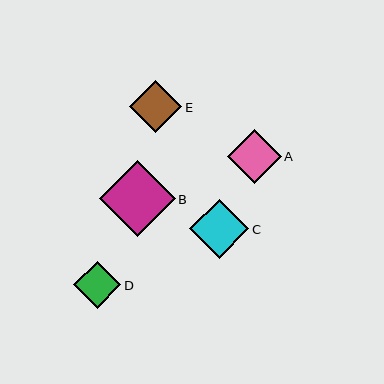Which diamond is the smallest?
Diamond D is the smallest with a size of approximately 47 pixels.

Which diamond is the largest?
Diamond B is the largest with a size of approximately 76 pixels.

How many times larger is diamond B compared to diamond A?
Diamond B is approximately 1.4 times the size of diamond A.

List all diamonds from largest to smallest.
From largest to smallest: B, C, A, E, D.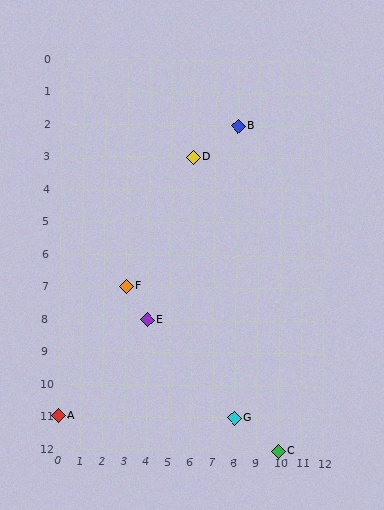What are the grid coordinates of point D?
Point D is at grid coordinates (6, 3).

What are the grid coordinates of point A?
Point A is at grid coordinates (0, 11).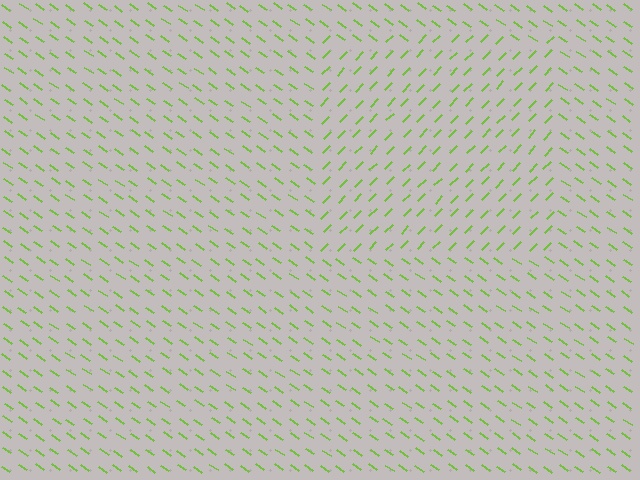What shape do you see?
I see a rectangle.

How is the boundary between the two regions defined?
The boundary is defined purely by a change in line orientation (approximately 80 degrees difference). All lines are the same color and thickness.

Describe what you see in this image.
The image is filled with small lime line segments. A rectangle region in the image has lines oriented differently from the surrounding lines, creating a visible texture boundary.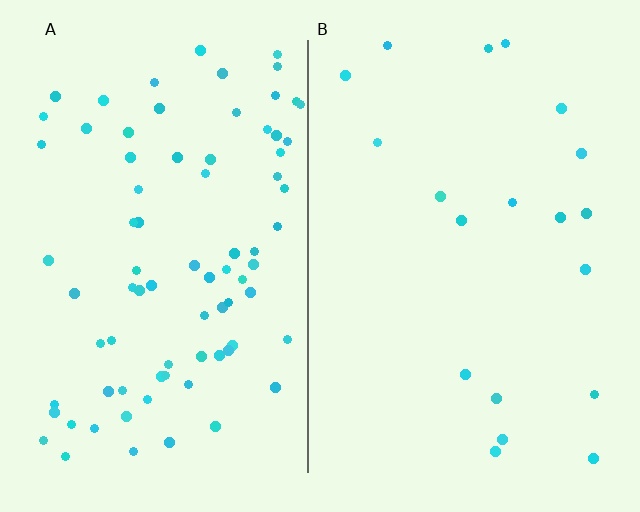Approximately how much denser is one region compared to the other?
Approximately 4.2× — region A over region B.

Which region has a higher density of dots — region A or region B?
A (the left).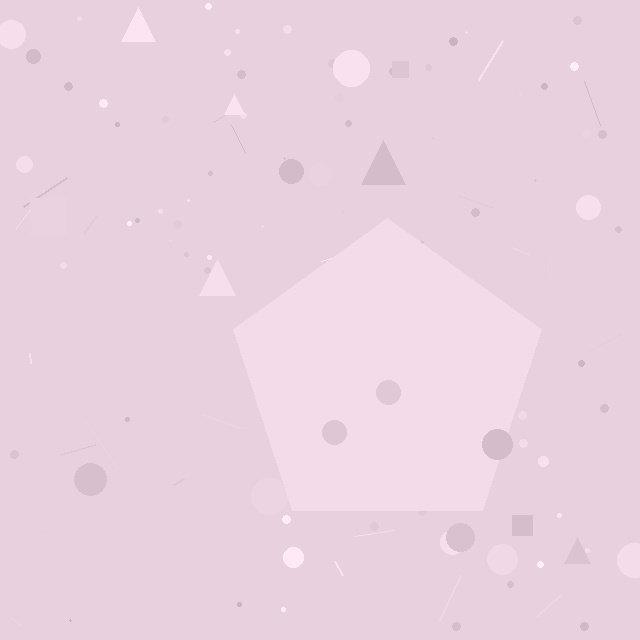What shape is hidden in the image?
A pentagon is hidden in the image.